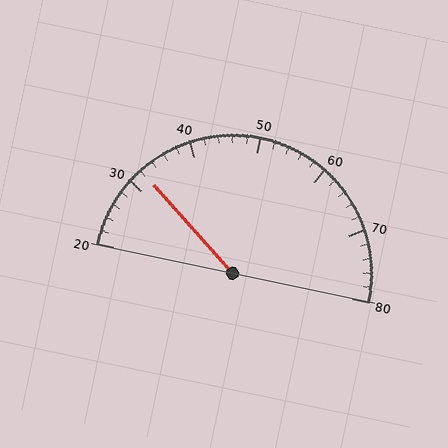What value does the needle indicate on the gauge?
The needle indicates approximately 32.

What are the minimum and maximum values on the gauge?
The gauge ranges from 20 to 80.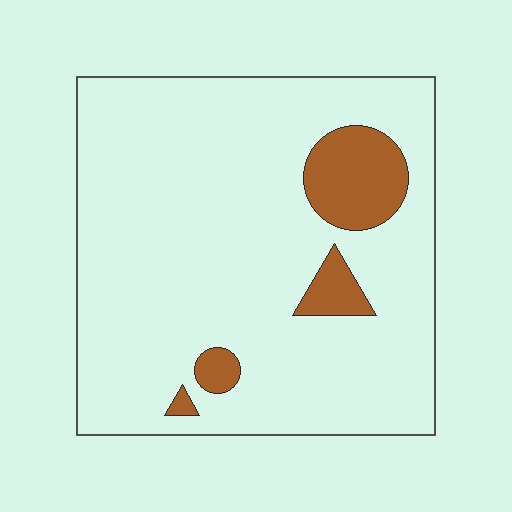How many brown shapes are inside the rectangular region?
4.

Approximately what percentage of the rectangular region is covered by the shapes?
Approximately 10%.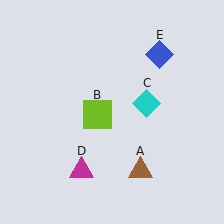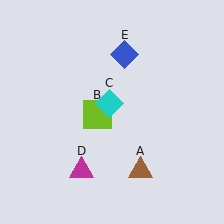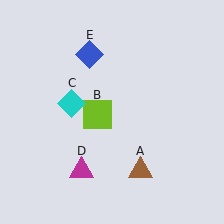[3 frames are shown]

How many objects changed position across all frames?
2 objects changed position: cyan diamond (object C), blue diamond (object E).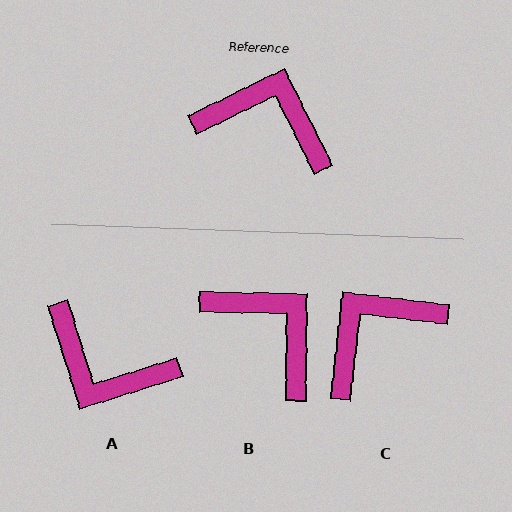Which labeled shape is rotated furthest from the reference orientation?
A, about 171 degrees away.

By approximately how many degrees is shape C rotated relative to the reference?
Approximately 57 degrees counter-clockwise.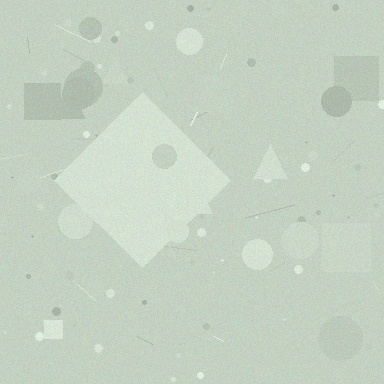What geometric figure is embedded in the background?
A diamond is embedded in the background.